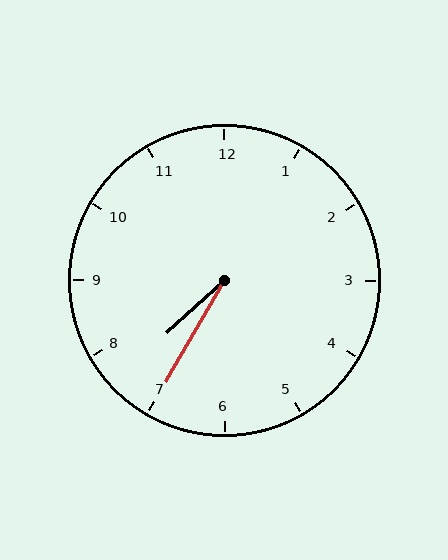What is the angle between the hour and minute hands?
Approximately 18 degrees.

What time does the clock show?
7:35.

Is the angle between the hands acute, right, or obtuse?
It is acute.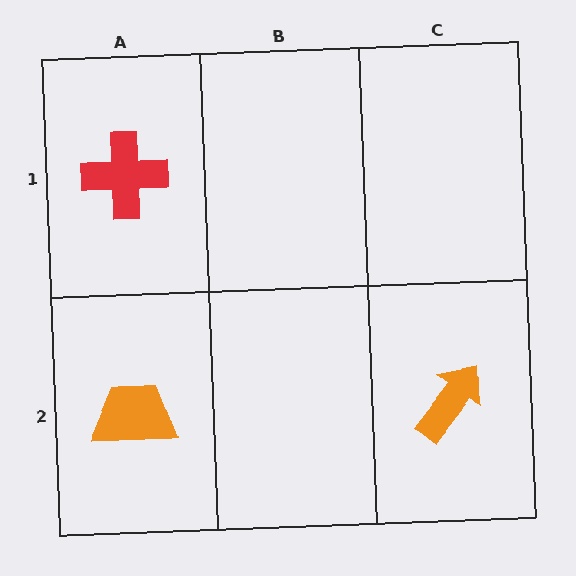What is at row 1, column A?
A red cross.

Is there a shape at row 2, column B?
No, that cell is empty.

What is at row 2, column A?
An orange trapezoid.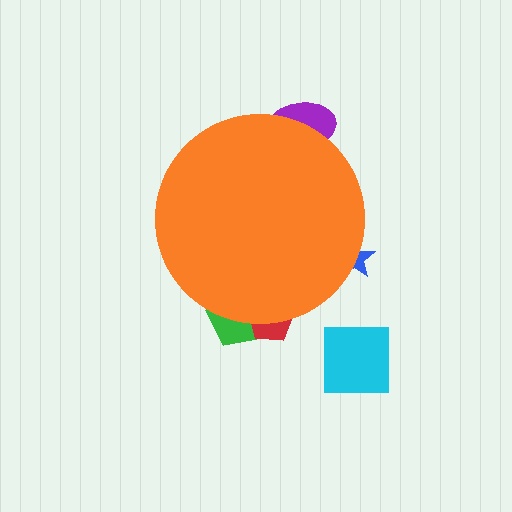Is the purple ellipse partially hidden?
Yes, the purple ellipse is partially hidden behind the orange circle.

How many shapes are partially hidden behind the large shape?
4 shapes are partially hidden.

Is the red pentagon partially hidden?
Yes, the red pentagon is partially hidden behind the orange circle.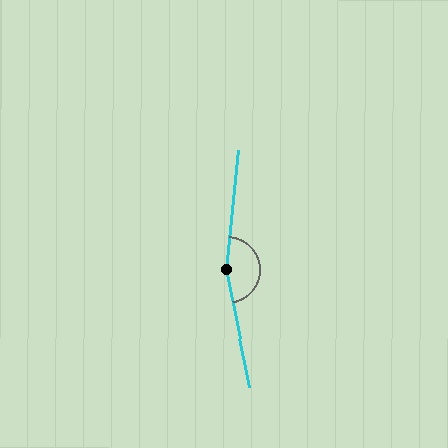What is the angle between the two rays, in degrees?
Approximately 162 degrees.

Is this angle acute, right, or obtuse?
It is obtuse.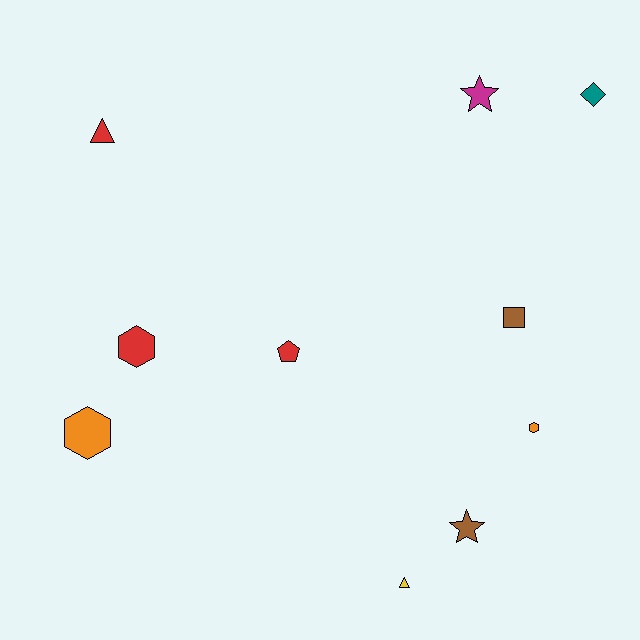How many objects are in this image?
There are 10 objects.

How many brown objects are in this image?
There are 2 brown objects.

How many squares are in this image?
There is 1 square.